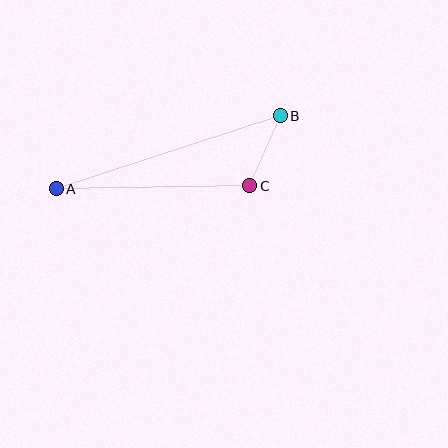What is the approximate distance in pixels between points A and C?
The distance between A and C is approximately 193 pixels.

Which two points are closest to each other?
Points B and C are closest to each other.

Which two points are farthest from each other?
Points A and B are farthest from each other.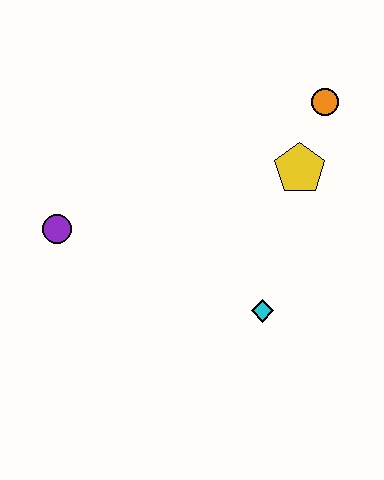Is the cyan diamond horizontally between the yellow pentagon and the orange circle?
No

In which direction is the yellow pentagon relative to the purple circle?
The yellow pentagon is to the right of the purple circle.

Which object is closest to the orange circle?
The yellow pentagon is closest to the orange circle.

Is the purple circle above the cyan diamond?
Yes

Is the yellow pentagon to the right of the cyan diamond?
Yes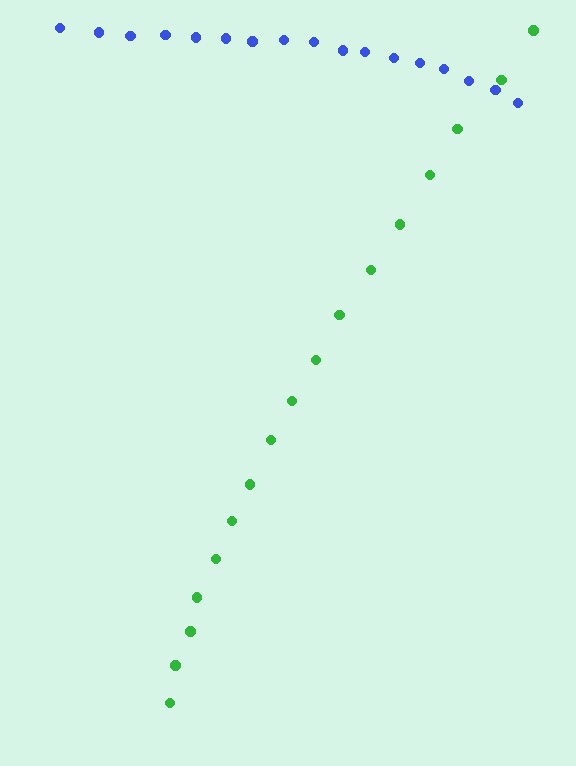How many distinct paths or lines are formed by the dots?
There are 2 distinct paths.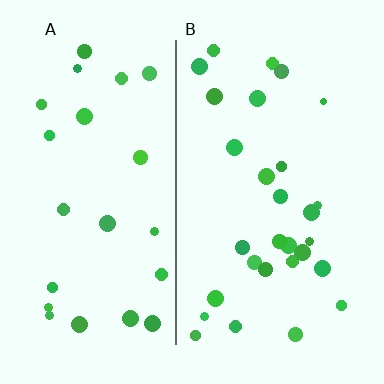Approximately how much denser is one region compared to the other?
Approximately 1.2× — region B over region A.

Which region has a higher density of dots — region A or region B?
B (the right).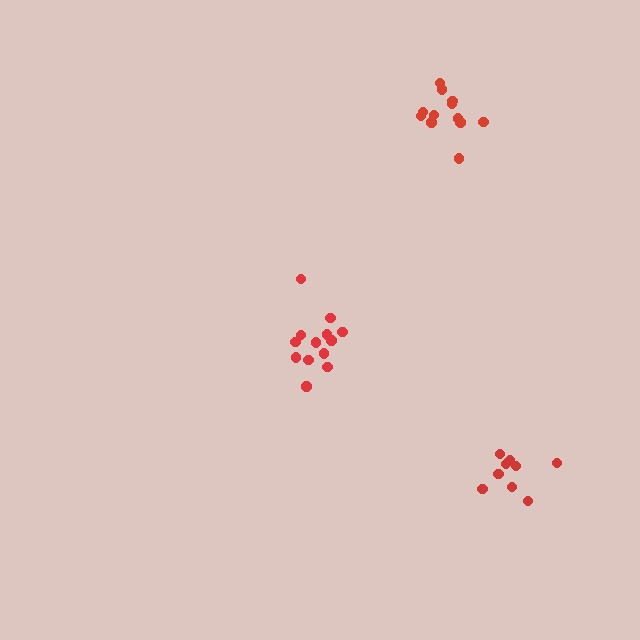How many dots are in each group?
Group 1: 13 dots, Group 2: 10 dots, Group 3: 12 dots (35 total).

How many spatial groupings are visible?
There are 3 spatial groupings.